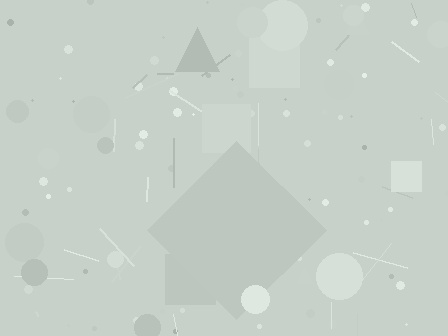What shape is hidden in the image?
A diamond is hidden in the image.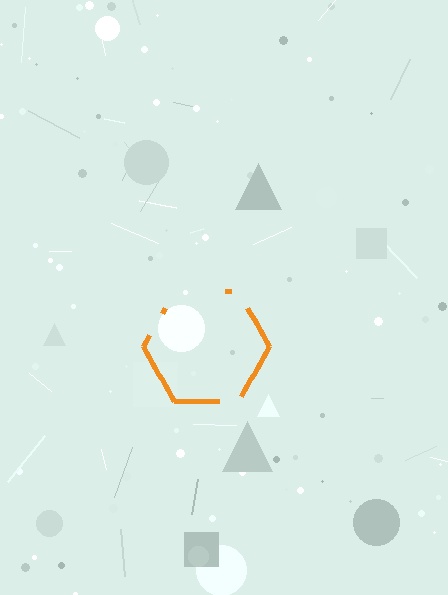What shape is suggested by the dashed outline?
The dashed outline suggests a hexagon.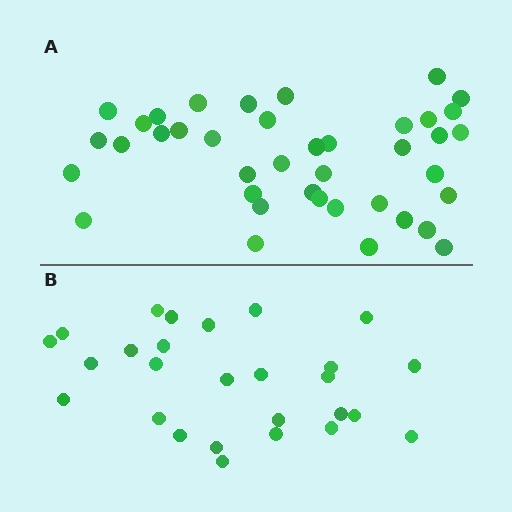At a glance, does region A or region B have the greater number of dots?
Region A (the top region) has more dots.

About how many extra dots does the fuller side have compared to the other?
Region A has approximately 15 more dots than region B.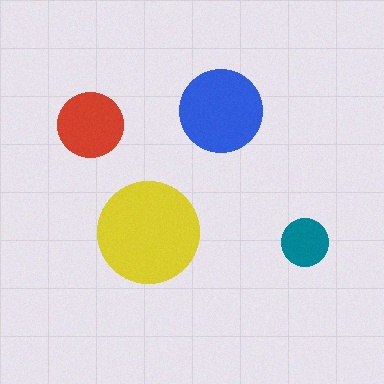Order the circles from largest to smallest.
the yellow one, the blue one, the red one, the teal one.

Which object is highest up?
The blue circle is topmost.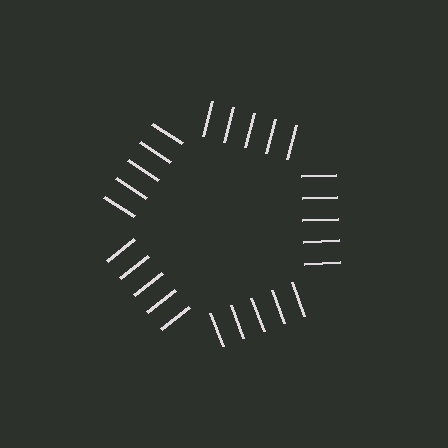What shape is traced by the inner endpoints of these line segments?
An illusory pentagon — the line segments terminate on its edges but no continuous stroke is drawn.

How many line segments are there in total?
25 — 5 along each of the 5 edges.